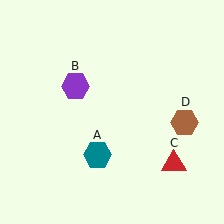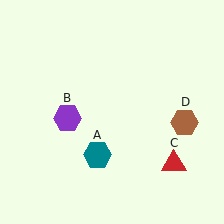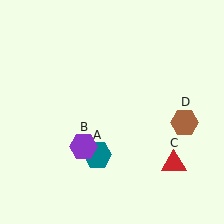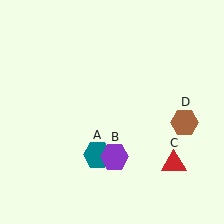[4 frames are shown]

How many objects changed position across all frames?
1 object changed position: purple hexagon (object B).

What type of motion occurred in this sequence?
The purple hexagon (object B) rotated counterclockwise around the center of the scene.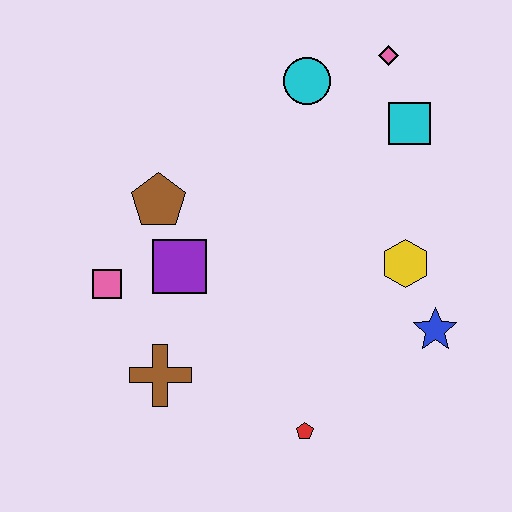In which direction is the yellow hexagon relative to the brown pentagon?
The yellow hexagon is to the right of the brown pentagon.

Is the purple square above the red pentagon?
Yes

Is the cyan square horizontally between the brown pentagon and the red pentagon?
No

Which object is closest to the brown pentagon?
The purple square is closest to the brown pentagon.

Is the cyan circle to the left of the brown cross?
No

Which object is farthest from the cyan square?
The brown cross is farthest from the cyan square.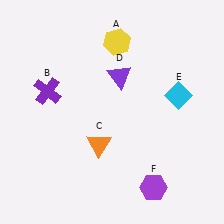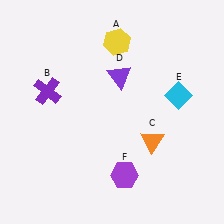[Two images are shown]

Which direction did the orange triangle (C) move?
The orange triangle (C) moved right.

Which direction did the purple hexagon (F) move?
The purple hexagon (F) moved left.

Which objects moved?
The objects that moved are: the orange triangle (C), the purple hexagon (F).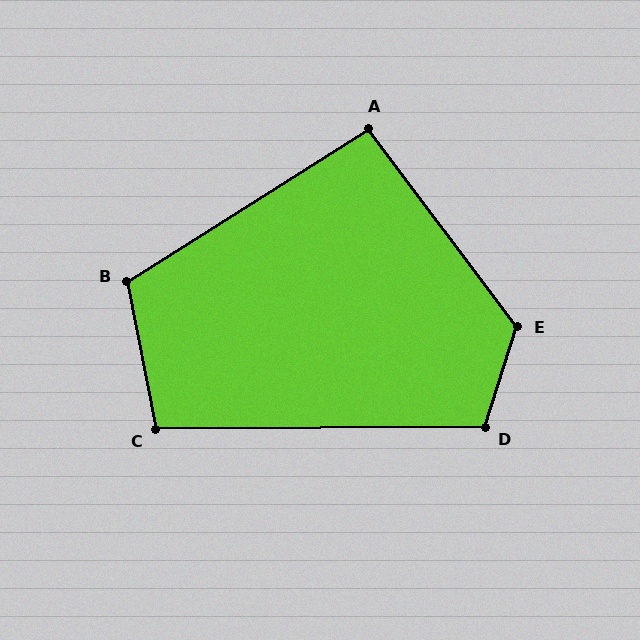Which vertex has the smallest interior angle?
A, at approximately 95 degrees.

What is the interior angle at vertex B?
Approximately 111 degrees (obtuse).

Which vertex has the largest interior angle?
E, at approximately 126 degrees.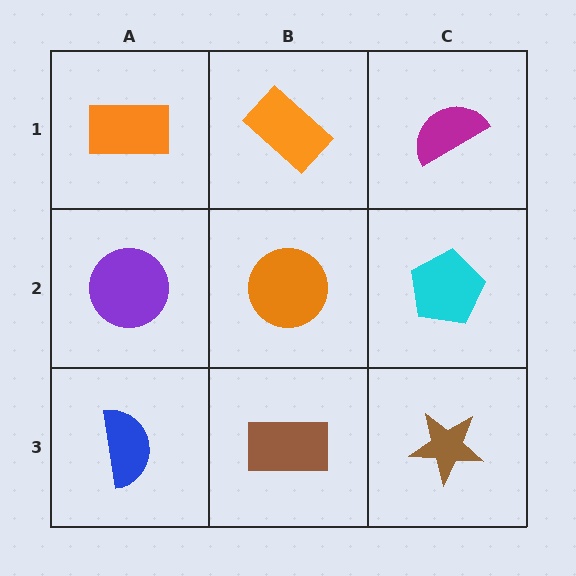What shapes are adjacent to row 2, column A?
An orange rectangle (row 1, column A), a blue semicircle (row 3, column A), an orange circle (row 2, column B).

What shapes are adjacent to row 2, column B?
An orange rectangle (row 1, column B), a brown rectangle (row 3, column B), a purple circle (row 2, column A), a cyan pentagon (row 2, column C).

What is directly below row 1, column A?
A purple circle.